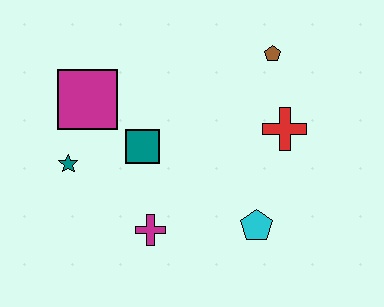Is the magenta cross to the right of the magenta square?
Yes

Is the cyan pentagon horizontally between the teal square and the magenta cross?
No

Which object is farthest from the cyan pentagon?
The magenta square is farthest from the cyan pentagon.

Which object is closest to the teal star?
The magenta square is closest to the teal star.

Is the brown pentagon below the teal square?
No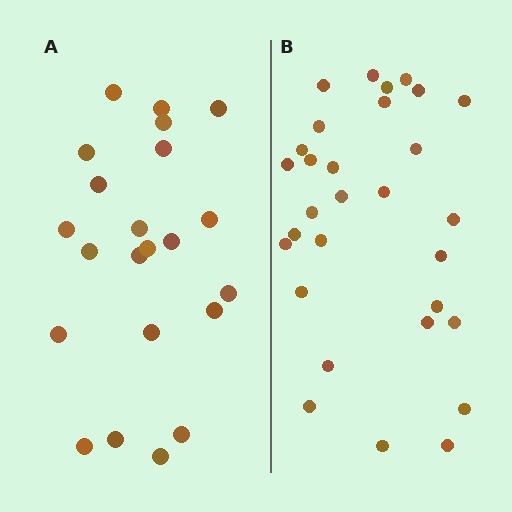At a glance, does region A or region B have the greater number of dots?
Region B (the right region) has more dots.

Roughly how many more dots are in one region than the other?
Region B has roughly 8 or so more dots than region A.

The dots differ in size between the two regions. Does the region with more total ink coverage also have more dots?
No. Region A has more total ink coverage because its dots are larger, but region B actually contains more individual dots. Total area can be misleading — the number of items is what matters here.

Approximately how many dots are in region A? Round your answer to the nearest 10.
About 20 dots. (The exact count is 22, which rounds to 20.)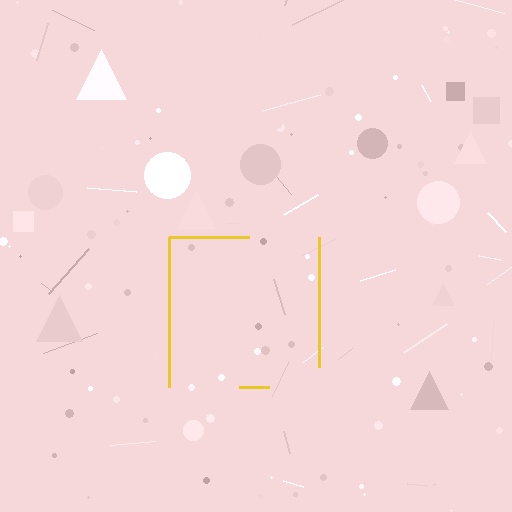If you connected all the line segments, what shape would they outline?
They would outline a square.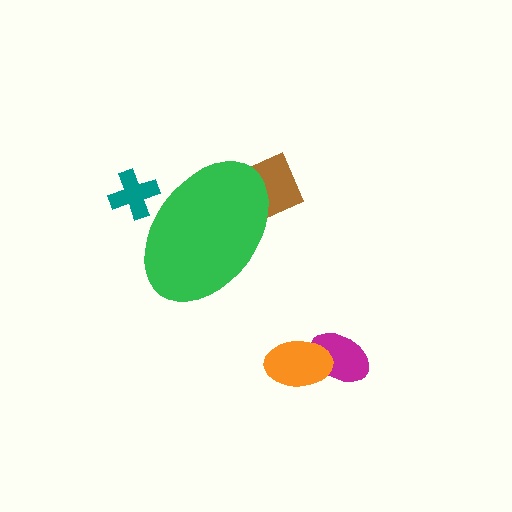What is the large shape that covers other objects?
A green ellipse.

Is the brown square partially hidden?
Yes, the brown square is partially hidden behind the green ellipse.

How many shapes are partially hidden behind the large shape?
2 shapes are partially hidden.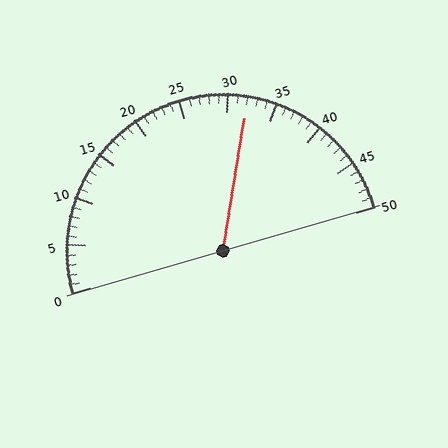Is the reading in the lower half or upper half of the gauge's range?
The reading is in the upper half of the range (0 to 50).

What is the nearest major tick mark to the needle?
The nearest major tick mark is 30.